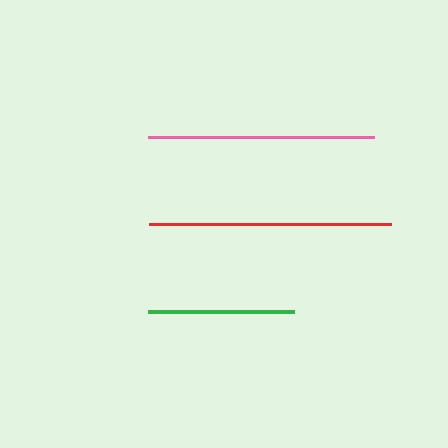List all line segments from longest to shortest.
From longest to shortest: red, pink, green.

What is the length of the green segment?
The green segment is approximately 147 pixels long.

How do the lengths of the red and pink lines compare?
The red and pink lines are approximately the same length.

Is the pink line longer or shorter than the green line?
The pink line is longer than the green line.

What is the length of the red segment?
The red segment is approximately 242 pixels long.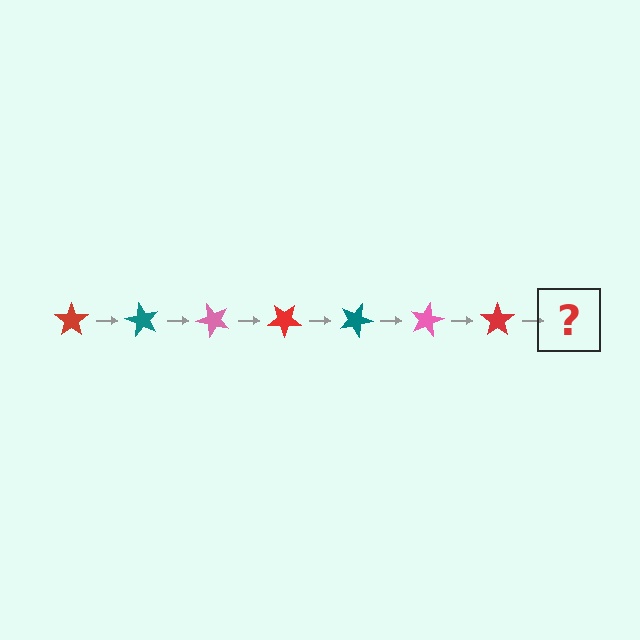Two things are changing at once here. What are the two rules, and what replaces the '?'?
The two rules are that it rotates 60 degrees each step and the color cycles through red, teal, and pink. The '?' should be a teal star, rotated 420 degrees from the start.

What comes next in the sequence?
The next element should be a teal star, rotated 420 degrees from the start.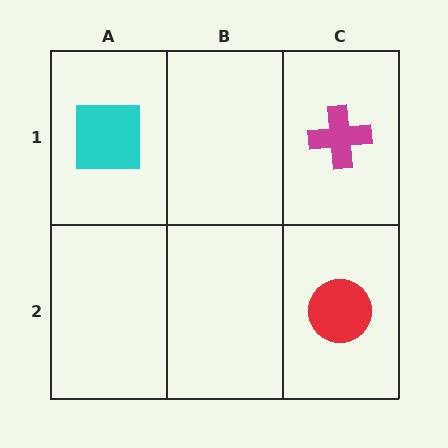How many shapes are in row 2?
1 shape.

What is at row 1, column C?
A magenta cross.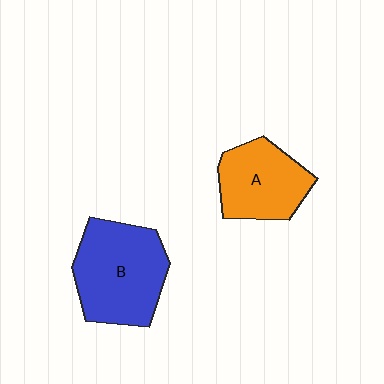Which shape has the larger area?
Shape B (blue).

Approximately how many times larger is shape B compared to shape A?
Approximately 1.4 times.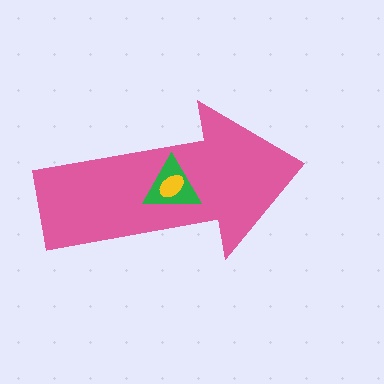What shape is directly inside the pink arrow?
The green triangle.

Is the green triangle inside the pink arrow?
Yes.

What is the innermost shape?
The yellow ellipse.